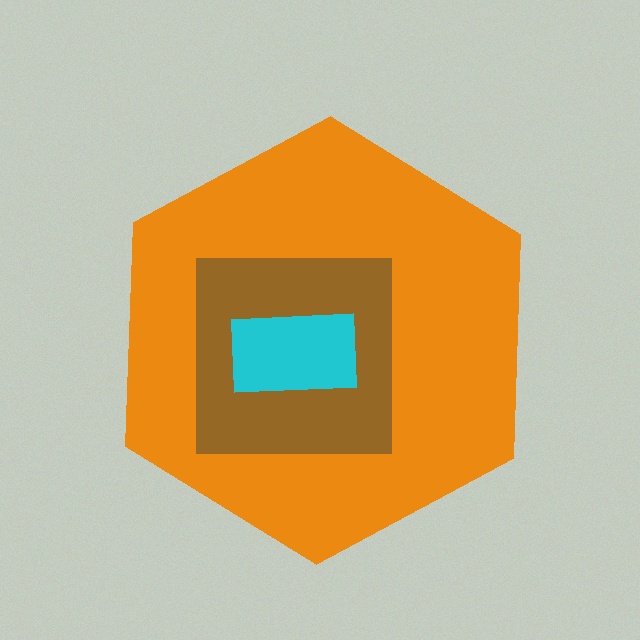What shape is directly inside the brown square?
The cyan rectangle.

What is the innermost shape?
The cyan rectangle.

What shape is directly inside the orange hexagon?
The brown square.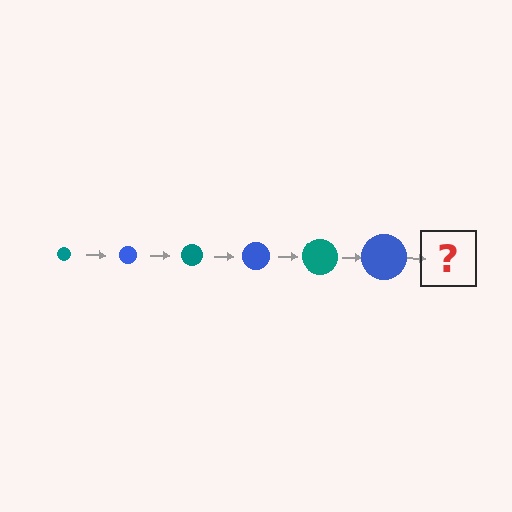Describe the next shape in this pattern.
It should be a teal circle, larger than the previous one.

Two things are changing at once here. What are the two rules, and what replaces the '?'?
The two rules are that the circle grows larger each step and the color cycles through teal and blue. The '?' should be a teal circle, larger than the previous one.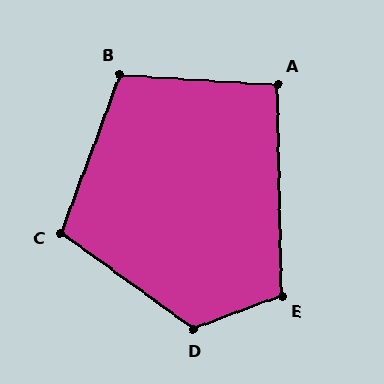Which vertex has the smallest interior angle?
A, at approximately 95 degrees.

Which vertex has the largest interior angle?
D, at approximately 123 degrees.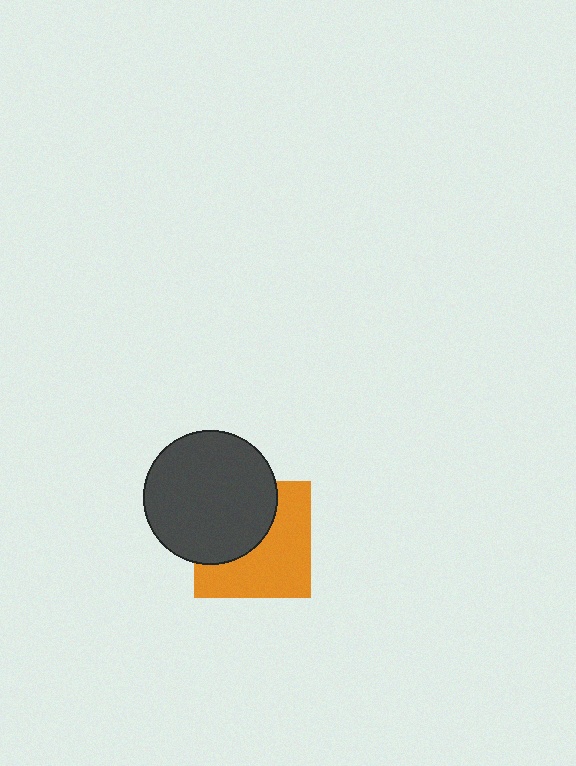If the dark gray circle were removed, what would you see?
You would see the complete orange square.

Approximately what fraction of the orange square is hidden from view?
Roughly 44% of the orange square is hidden behind the dark gray circle.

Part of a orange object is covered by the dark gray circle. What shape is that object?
It is a square.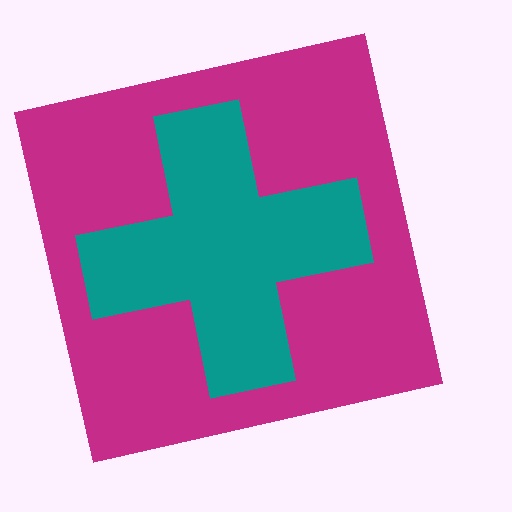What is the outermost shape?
The magenta square.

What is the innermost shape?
The teal cross.